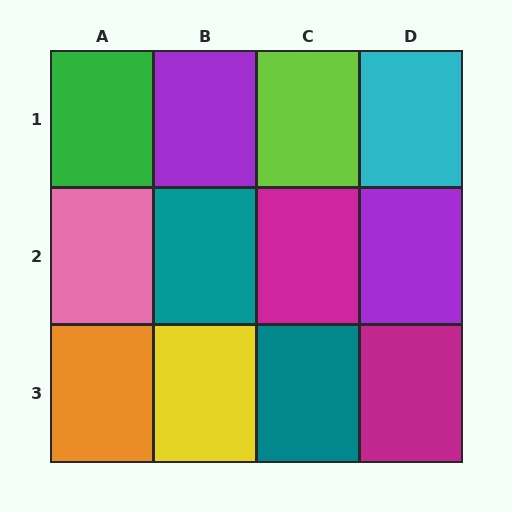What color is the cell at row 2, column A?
Pink.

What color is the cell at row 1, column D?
Cyan.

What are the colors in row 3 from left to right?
Orange, yellow, teal, magenta.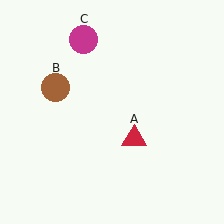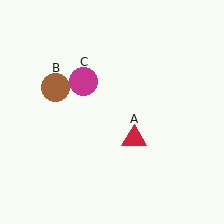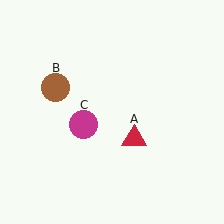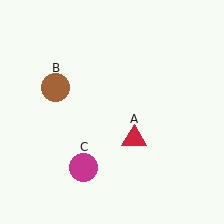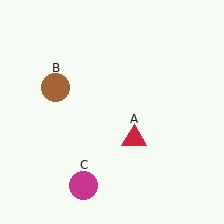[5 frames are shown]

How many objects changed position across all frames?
1 object changed position: magenta circle (object C).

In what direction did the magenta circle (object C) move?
The magenta circle (object C) moved down.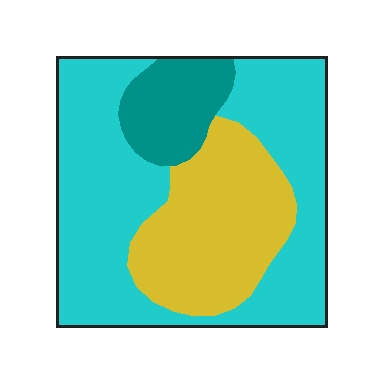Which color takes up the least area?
Teal, at roughly 15%.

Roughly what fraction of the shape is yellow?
Yellow takes up about one third (1/3) of the shape.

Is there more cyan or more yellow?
Cyan.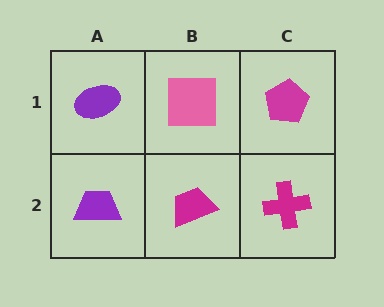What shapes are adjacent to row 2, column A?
A purple ellipse (row 1, column A), a magenta trapezoid (row 2, column B).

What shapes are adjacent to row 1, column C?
A magenta cross (row 2, column C), a pink square (row 1, column B).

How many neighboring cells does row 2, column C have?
2.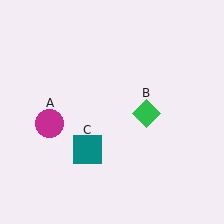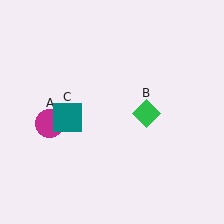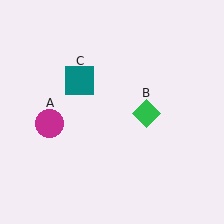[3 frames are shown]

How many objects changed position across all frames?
1 object changed position: teal square (object C).